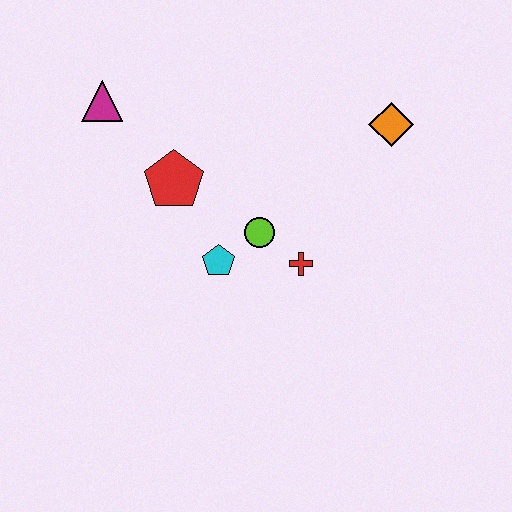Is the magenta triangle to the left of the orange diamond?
Yes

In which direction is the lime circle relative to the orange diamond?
The lime circle is to the left of the orange diamond.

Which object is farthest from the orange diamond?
The magenta triangle is farthest from the orange diamond.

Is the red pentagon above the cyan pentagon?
Yes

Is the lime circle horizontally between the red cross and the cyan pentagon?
Yes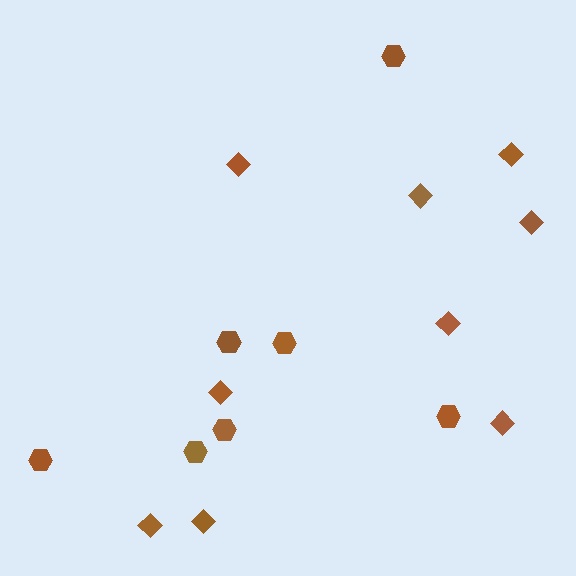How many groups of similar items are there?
There are 2 groups: one group of diamonds (9) and one group of hexagons (7).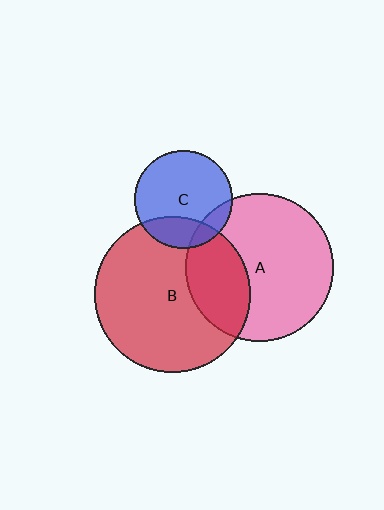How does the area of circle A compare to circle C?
Approximately 2.3 times.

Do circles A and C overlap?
Yes.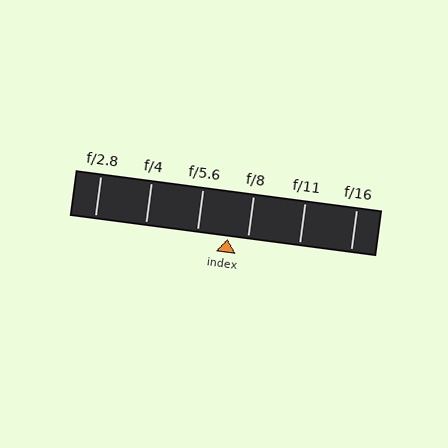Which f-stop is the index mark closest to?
The index mark is closest to f/8.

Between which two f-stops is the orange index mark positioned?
The index mark is between f/5.6 and f/8.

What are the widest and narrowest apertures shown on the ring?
The widest aperture shown is f/2.8 and the narrowest is f/16.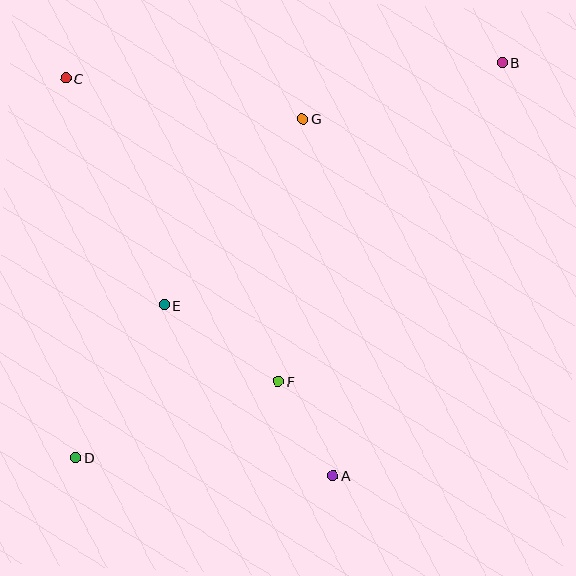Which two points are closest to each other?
Points A and F are closest to each other.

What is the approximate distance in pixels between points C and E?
The distance between C and E is approximately 248 pixels.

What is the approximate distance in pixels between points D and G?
The distance between D and G is approximately 408 pixels.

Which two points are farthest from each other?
Points B and D are farthest from each other.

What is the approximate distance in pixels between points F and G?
The distance between F and G is approximately 264 pixels.